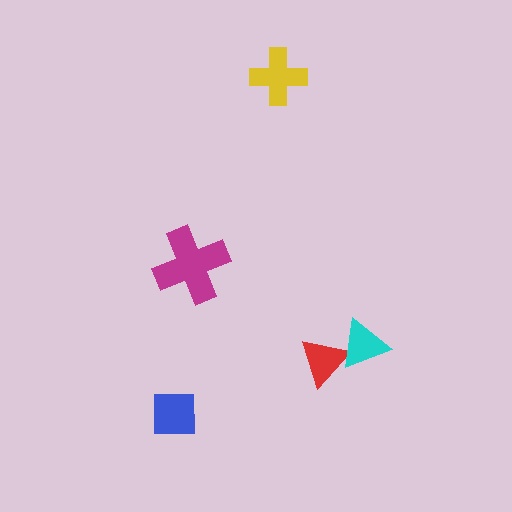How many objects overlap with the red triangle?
1 object overlaps with the red triangle.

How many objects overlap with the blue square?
0 objects overlap with the blue square.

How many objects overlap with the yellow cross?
0 objects overlap with the yellow cross.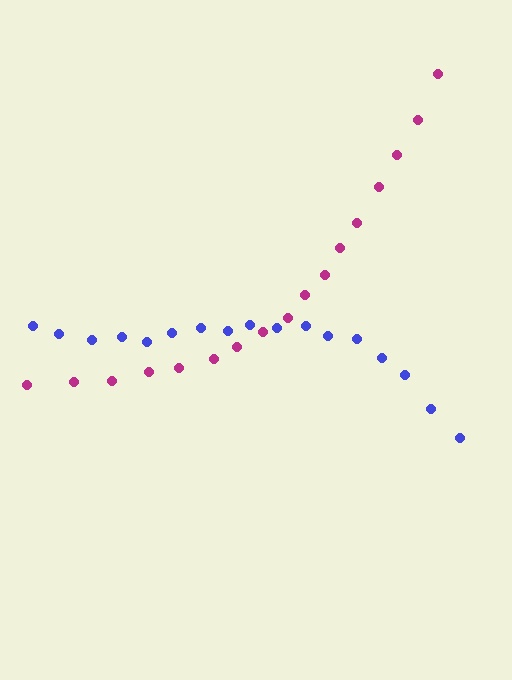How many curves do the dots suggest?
There are 2 distinct paths.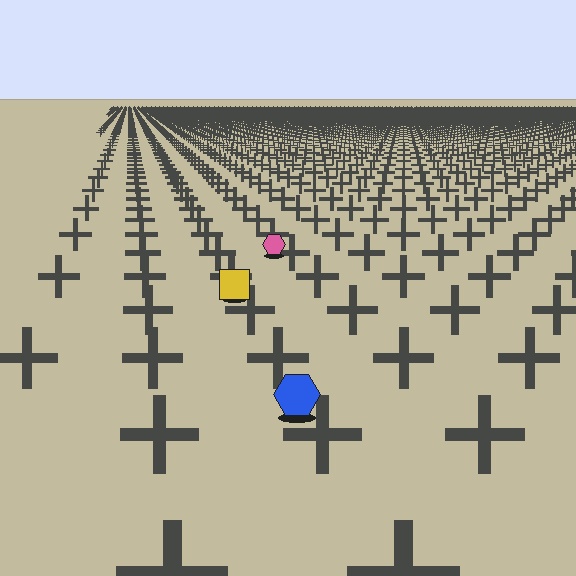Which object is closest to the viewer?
The blue hexagon is closest. The texture marks near it are larger and more spread out.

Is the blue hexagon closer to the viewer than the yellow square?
Yes. The blue hexagon is closer — you can tell from the texture gradient: the ground texture is coarser near it.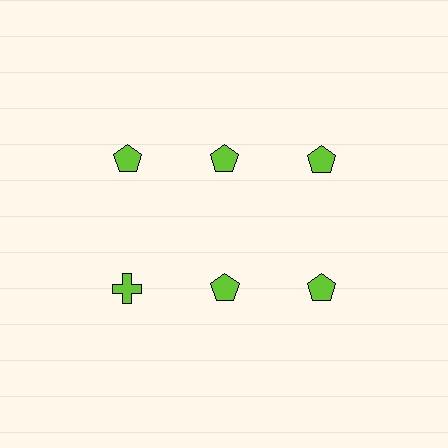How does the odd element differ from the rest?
It has a different shape: cross instead of pentagon.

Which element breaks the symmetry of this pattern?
The lime cross in the second row, leftmost column breaks the symmetry. All other shapes are lime pentagons.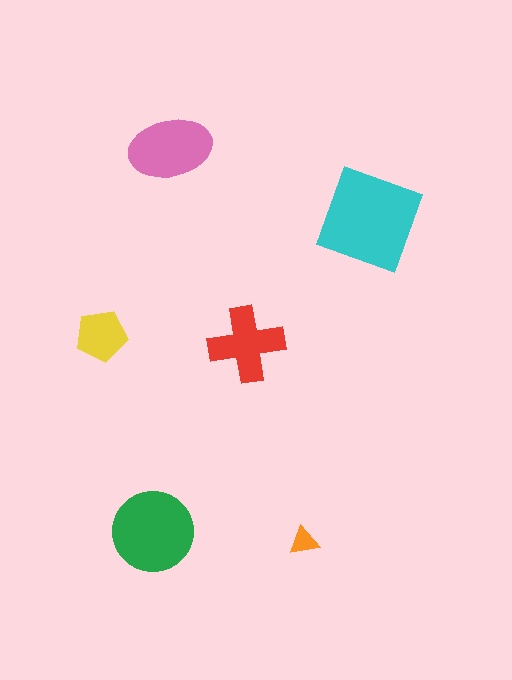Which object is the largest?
The cyan diamond.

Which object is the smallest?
The orange triangle.